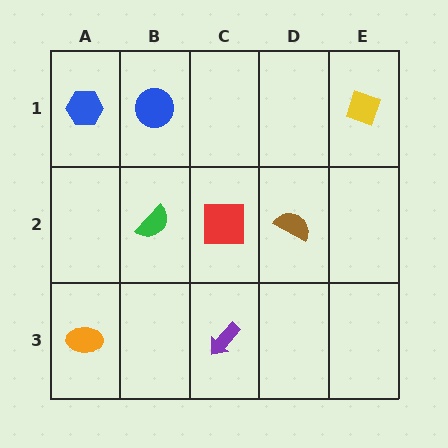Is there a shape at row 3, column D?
No, that cell is empty.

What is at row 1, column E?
A yellow diamond.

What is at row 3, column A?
An orange ellipse.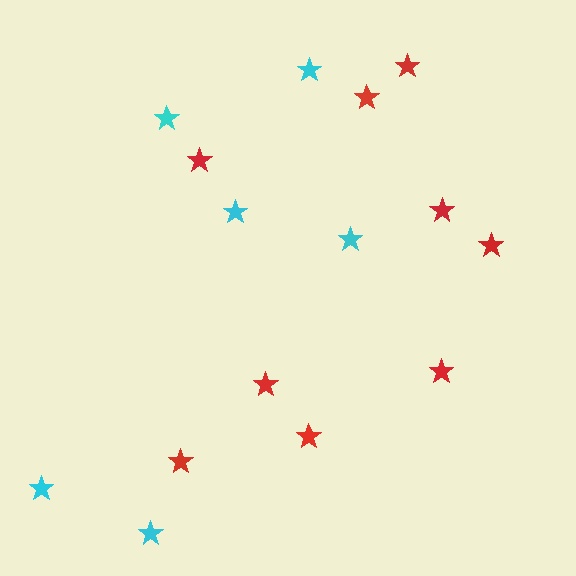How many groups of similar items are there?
There are 2 groups: one group of red stars (9) and one group of cyan stars (6).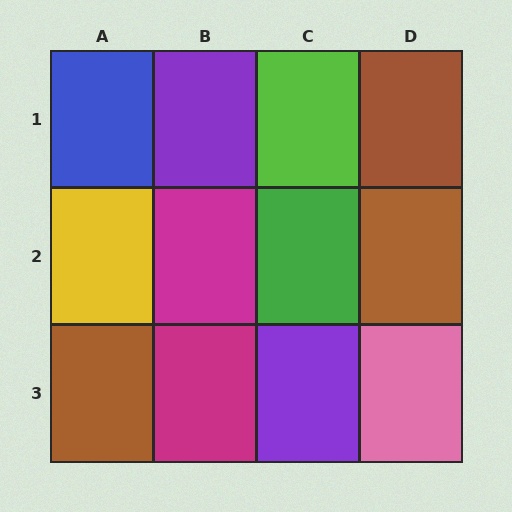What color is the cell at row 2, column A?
Yellow.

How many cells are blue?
1 cell is blue.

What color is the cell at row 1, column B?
Purple.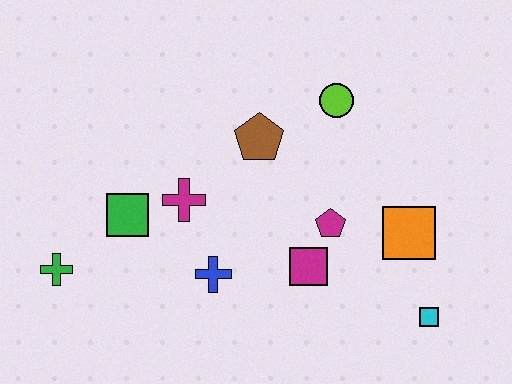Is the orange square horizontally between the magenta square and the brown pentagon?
No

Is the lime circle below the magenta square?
No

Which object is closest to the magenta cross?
The green square is closest to the magenta cross.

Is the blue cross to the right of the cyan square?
No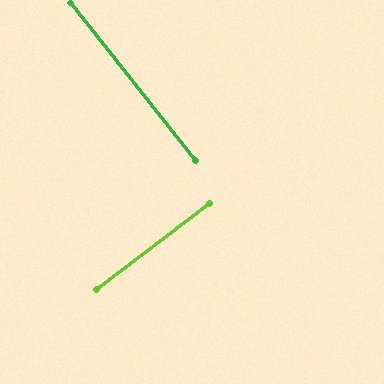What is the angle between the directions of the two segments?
Approximately 89 degrees.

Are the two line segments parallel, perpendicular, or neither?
Perpendicular — they meet at approximately 89°.